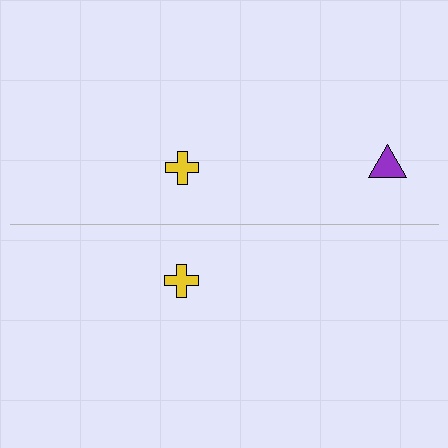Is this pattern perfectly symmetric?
No, the pattern is not perfectly symmetric. A purple triangle is missing from the bottom side.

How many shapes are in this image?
There are 3 shapes in this image.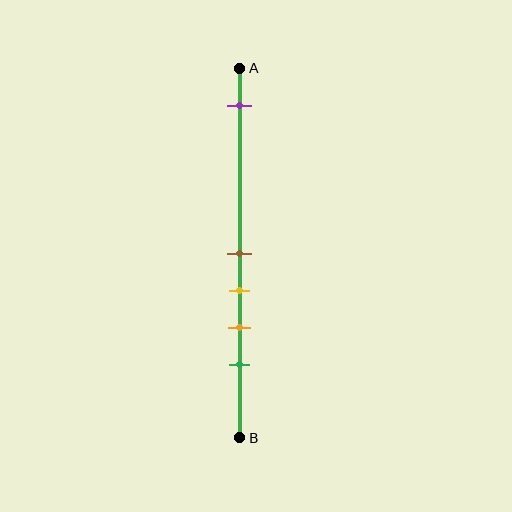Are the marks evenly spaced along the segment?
No, the marks are not evenly spaced.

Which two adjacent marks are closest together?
The brown and yellow marks are the closest adjacent pair.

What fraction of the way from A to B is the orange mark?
The orange mark is approximately 70% (0.7) of the way from A to B.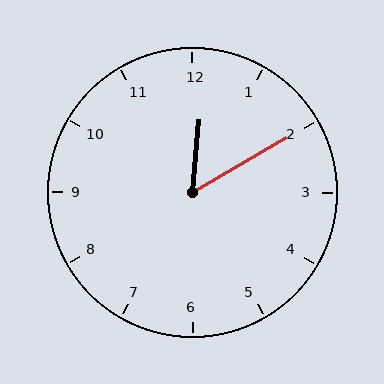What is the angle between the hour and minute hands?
Approximately 55 degrees.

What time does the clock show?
12:10.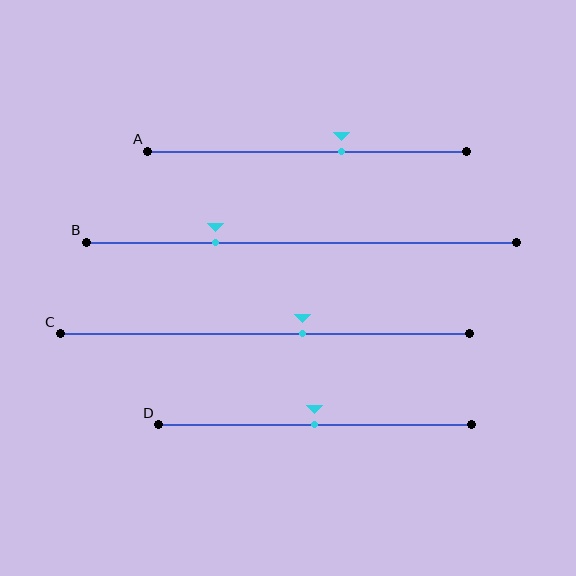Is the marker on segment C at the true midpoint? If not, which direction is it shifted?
No, the marker on segment C is shifted to the right by about 9% of the segment length.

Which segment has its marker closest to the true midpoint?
Segment D has its marker closest to the true midpoint.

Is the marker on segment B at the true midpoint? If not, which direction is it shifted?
No, the marker on segment B is shifted to the left by about 20% of the segment length.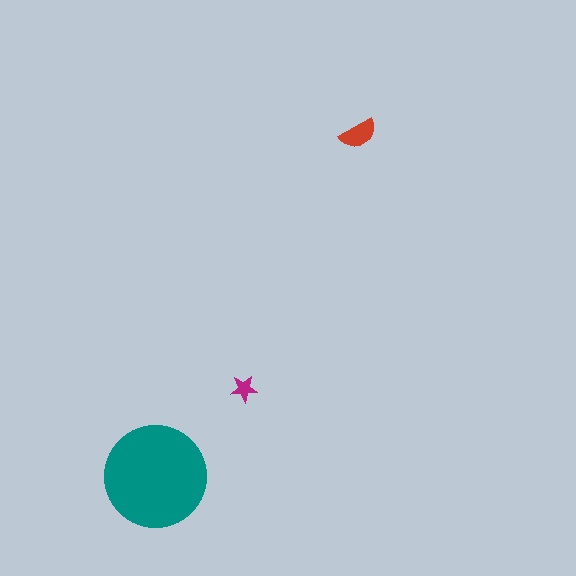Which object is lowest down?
The teal circle is bottommost.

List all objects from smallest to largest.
The magenta star, the red semicircle, the teal circle.